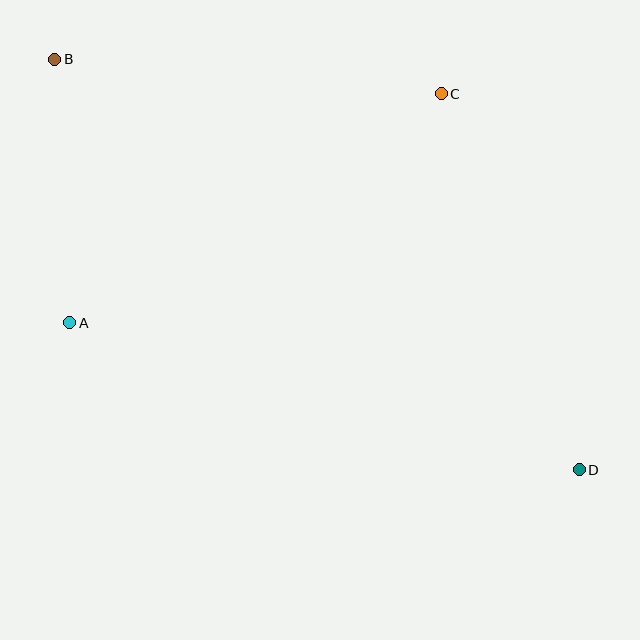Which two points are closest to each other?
Points A and B are closest to each other.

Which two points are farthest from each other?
Points B and D are farthest from each other.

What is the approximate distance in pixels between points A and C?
The distance between A and C is approximately 436 pixels.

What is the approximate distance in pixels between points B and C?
The distance between B and C is approximately 388 pixels.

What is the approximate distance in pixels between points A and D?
The distance between A and D is approximately 531 pixels.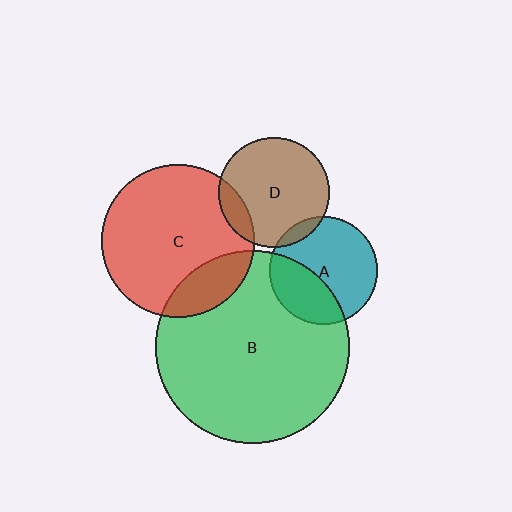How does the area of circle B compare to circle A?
Approximately 3.2 times.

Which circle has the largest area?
Circle B (green).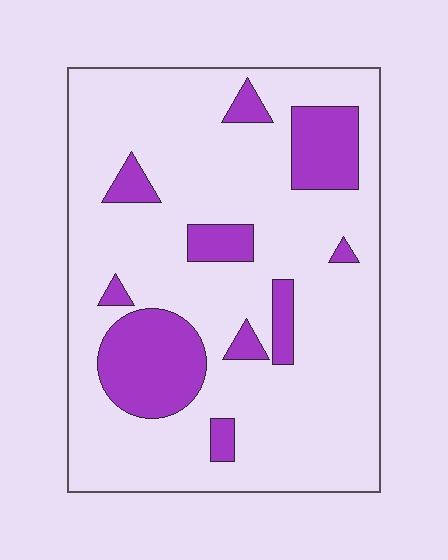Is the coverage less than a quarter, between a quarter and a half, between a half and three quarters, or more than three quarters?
Less than a quarter.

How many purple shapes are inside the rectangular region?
10.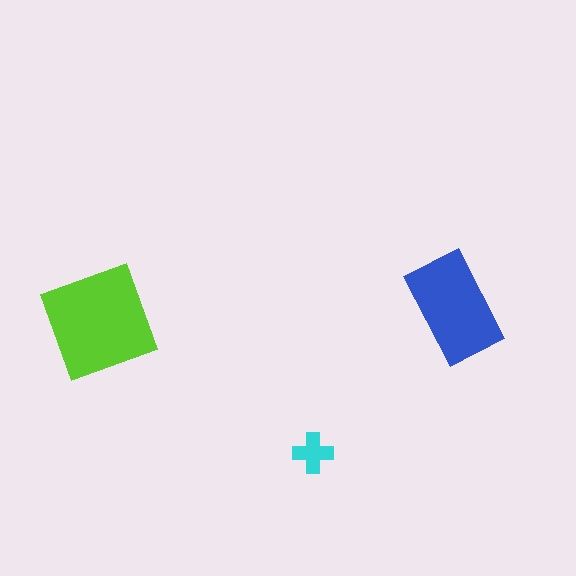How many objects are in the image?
There are 3 objects in the image.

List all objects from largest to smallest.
The lime square, the blue rectangle, the cyan cross.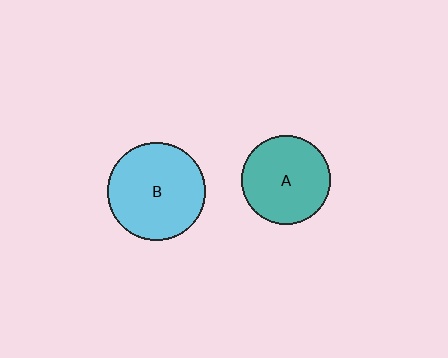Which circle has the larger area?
Circle B (cyan).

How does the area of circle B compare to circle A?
Approximately 1.2 times.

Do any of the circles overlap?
No, none of the circles overlap.